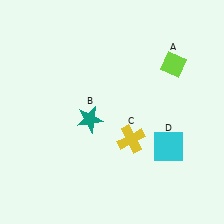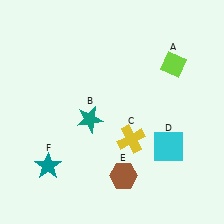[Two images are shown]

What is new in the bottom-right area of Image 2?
A brown hexagon (E) was added in the bottom-right area of Image 2.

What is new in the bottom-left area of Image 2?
A teal star (F) was added in the bottom-left area of Image 2.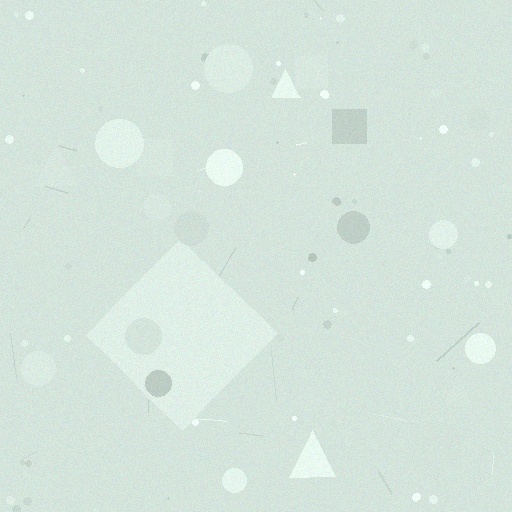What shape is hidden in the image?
A diamond is hidden in the image.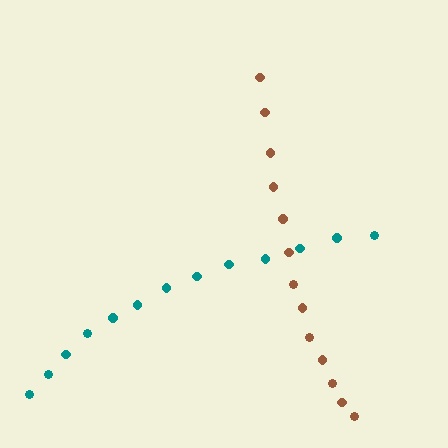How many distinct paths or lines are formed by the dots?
There are 2 distinct paths.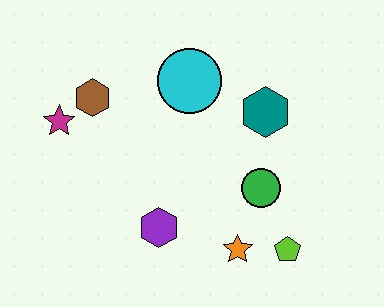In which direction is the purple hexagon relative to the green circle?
The purple hexagon is to the left of the green circle.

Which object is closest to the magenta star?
The brown hexagon is closest to the magenta star.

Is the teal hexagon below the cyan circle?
Yes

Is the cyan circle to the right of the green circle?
No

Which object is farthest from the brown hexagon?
The lime pentagon is farthest from the brown hexagon.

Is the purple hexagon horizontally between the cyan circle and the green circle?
No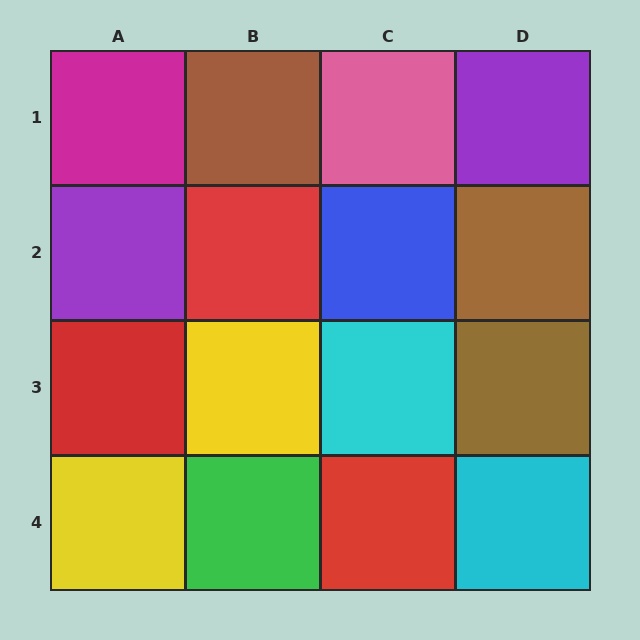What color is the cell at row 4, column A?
Yellow.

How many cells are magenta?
1 cell is magenta.